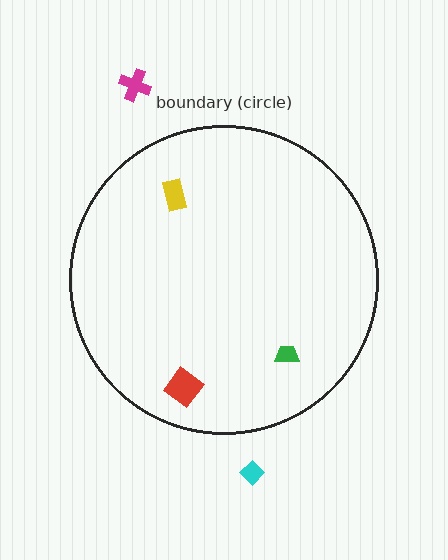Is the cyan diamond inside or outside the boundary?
Outside.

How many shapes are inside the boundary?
3 inside, 2 outside.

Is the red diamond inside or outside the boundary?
Inside.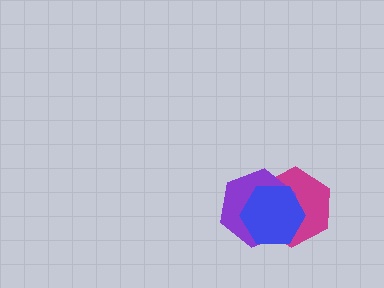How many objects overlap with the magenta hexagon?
2 objects overlap with the magenta hexagon.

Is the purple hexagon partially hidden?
Yes, it is partially covered by another shape.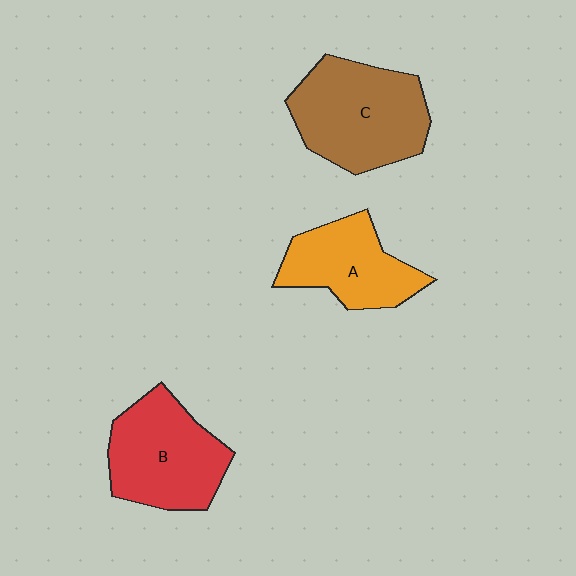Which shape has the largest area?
Shape C (brown).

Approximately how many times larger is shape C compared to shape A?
Approximately 1.4 times.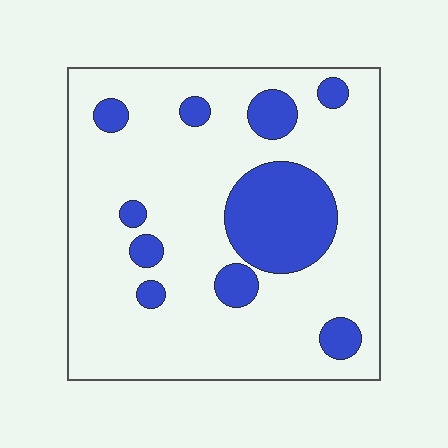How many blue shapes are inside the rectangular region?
10.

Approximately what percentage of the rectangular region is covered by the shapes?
Approximately 20%.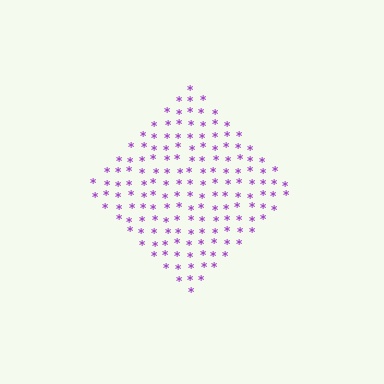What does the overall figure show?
The overall figure shows a diamond.